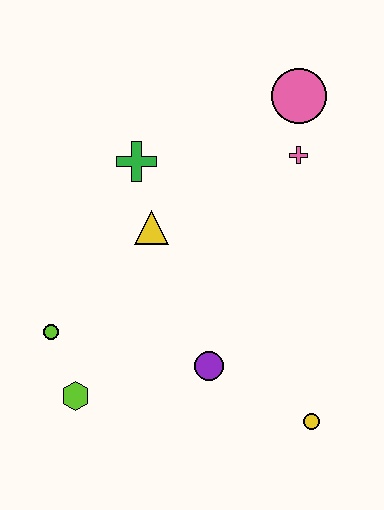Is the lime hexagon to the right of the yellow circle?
No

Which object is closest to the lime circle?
The lime hexagon is closest to the lime circle.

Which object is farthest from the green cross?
The yellow circle is farthest from the green cross.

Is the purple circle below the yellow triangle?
Yes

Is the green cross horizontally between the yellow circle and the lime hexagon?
Yes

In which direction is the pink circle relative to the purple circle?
The pink circle is above the purple circle.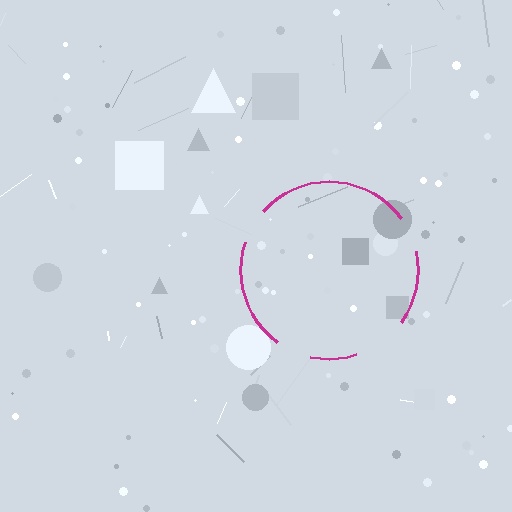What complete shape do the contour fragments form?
The contour fragments form a circle.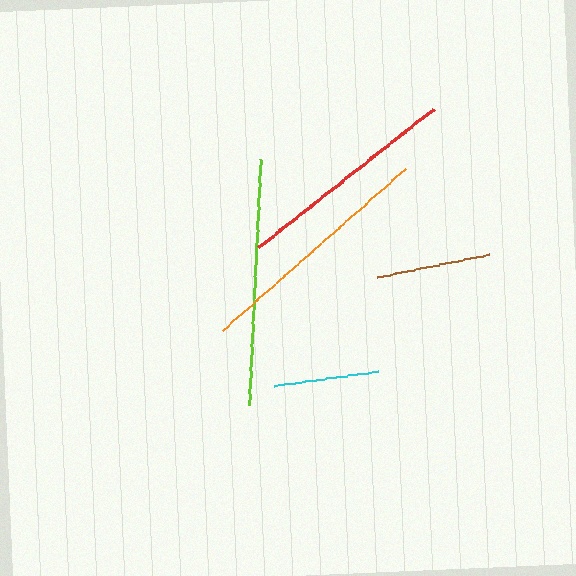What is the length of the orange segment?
The orange segment is approximately 244 pixels long.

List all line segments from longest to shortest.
From longest to shortest: lime, orange, red, brown, cyan.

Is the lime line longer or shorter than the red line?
The lime line is longer than the red line.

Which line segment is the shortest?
The cyan line is the shortest at approximately 105 pixels.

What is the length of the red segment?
The red segment is approximately 224 pixels long.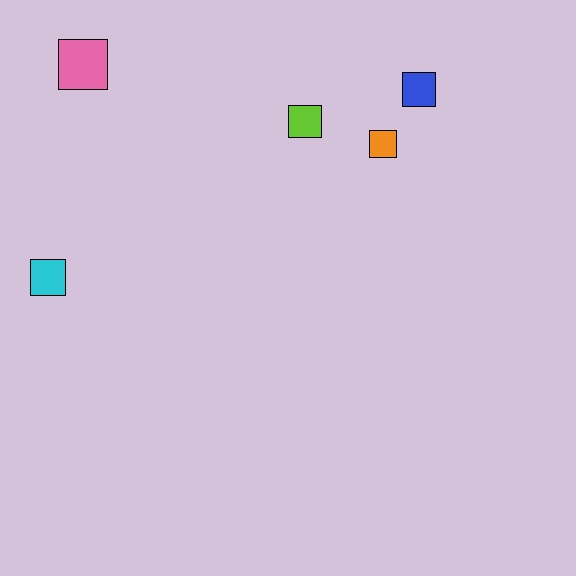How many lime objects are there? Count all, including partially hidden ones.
There is 1 lime object.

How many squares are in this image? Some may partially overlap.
There are 5 squares.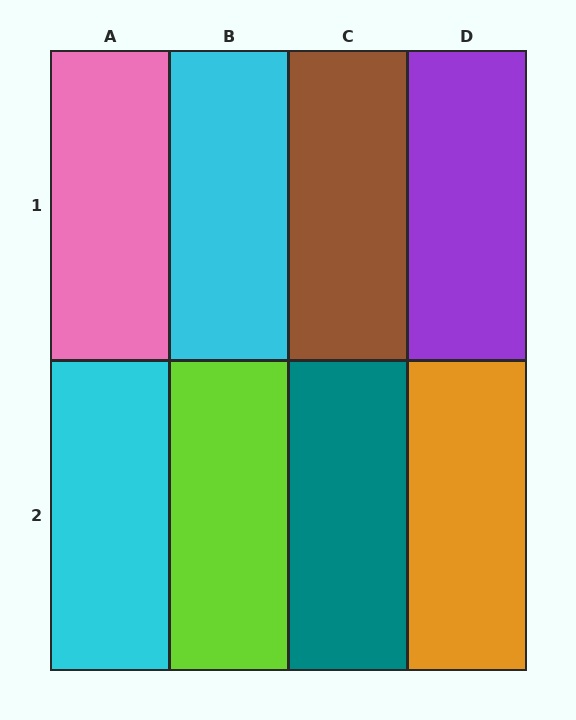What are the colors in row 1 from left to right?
Pink, cyan, brown, purple.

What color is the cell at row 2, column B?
Lime.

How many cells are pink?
1 cell is pink.